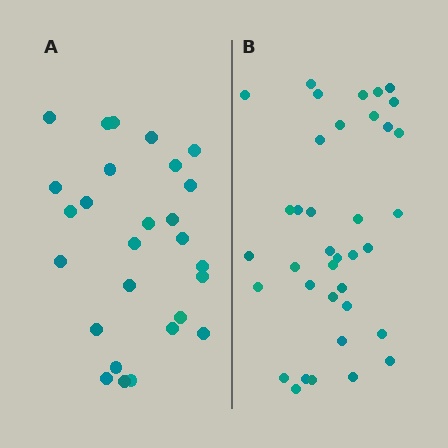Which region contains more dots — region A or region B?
Region B (the right region) has more dots.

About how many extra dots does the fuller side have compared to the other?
Region B has roughly 10 or so more dots than region A.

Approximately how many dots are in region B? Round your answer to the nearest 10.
About 40 dots. (The exact count is 37, which rounds to 40.)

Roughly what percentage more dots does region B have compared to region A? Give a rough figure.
About 35% more.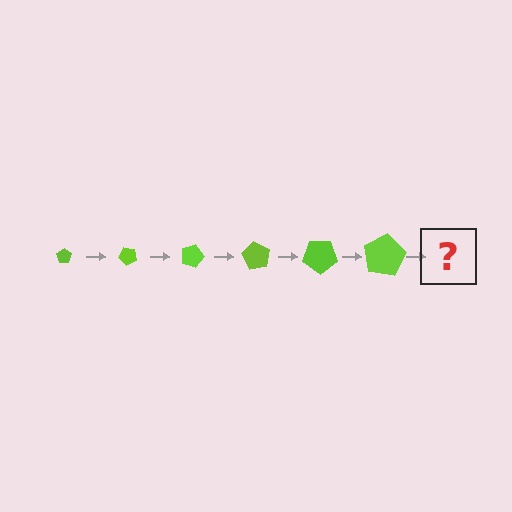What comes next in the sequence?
The next element should be a pentagon, larger than the previous one and rotated 270 degrees from the start.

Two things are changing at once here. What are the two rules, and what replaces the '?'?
The two rules are that the pentagon grows larger each step and it rotates 45 degrees each step. The '?' should be a pentagon, larger than the previous one and rotated 270 degrees from the start.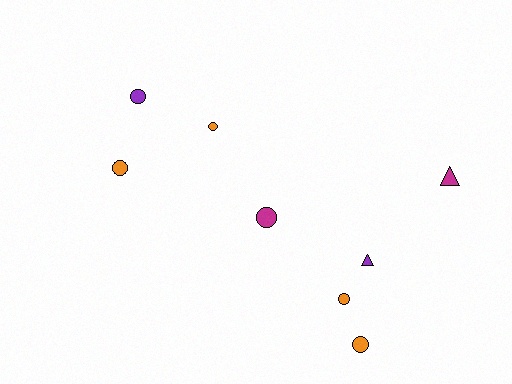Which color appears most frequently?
Orange, with 4 objects.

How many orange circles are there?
There are 4 orange circles.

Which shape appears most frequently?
Circle, with 6 objects.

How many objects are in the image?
There are 8 objects.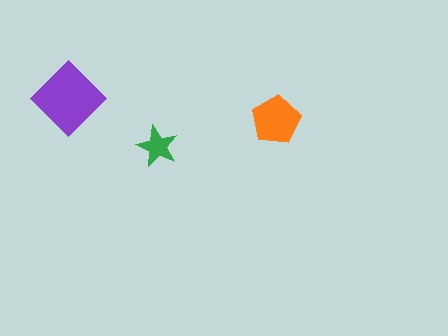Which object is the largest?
The purple diamond.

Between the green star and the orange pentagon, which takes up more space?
The orange pentagon.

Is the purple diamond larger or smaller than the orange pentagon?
Larger.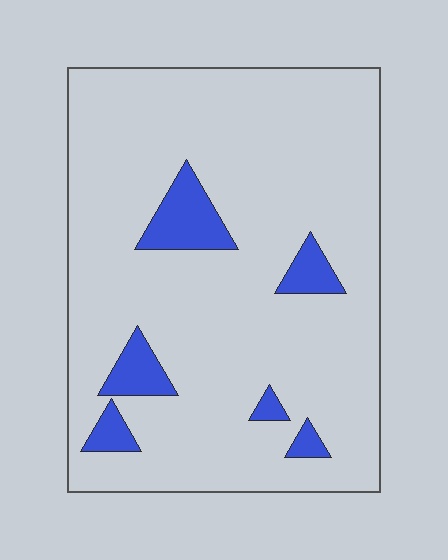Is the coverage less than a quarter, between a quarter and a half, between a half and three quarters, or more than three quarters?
Less than a quarter.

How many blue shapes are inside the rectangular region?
6.